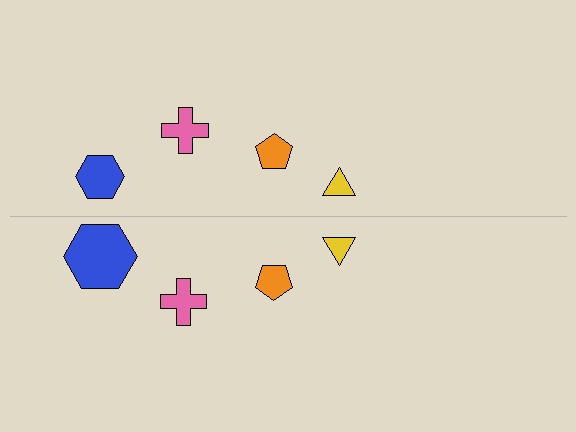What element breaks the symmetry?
The blue hexagon on the bottom side has a different size than its mirror counterpart.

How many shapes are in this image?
There are 8 shapes in this image.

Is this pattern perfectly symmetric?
No, the pattern is not perfectly symmetric. The blue hexagon on the bottom side has a different size than its mirror counterpart.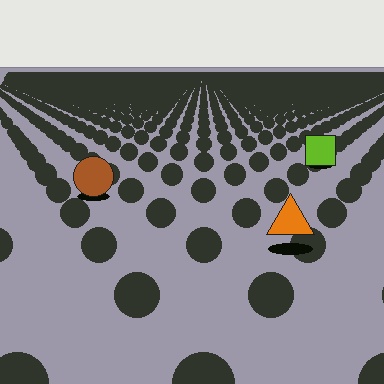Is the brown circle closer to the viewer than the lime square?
Yes. The brown circle is closer — you can tell from the texture gradient: the ground texture is coarser near it.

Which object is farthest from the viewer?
The lime square is farthest from the viewer. It appears smaller and the ground texture around it is denser.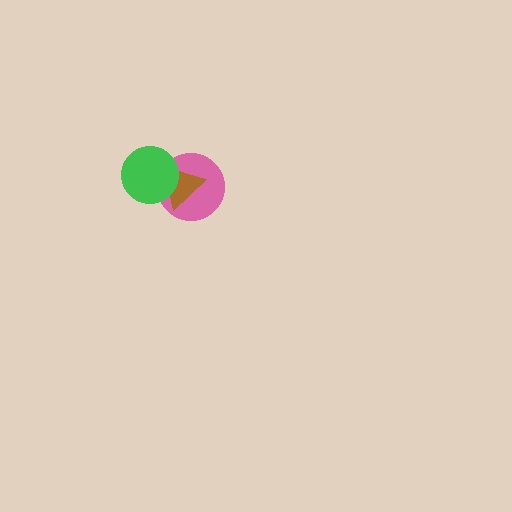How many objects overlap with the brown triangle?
2 objects overlap with the brown triangle.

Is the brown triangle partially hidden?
Yes, it is partially covered by another shape.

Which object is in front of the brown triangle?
The green circle is in front of the brown triangle.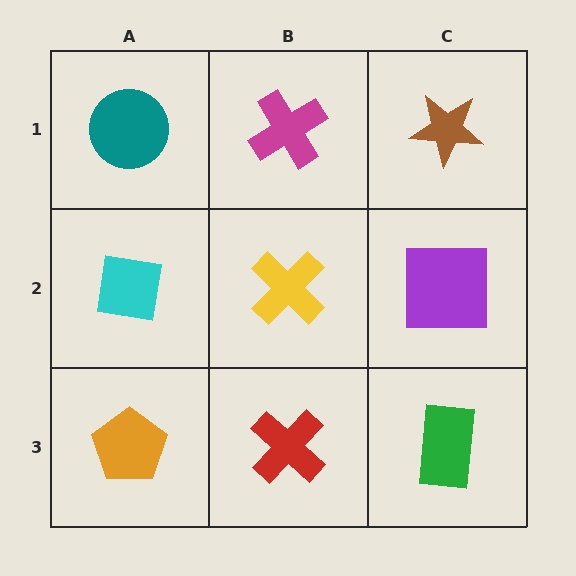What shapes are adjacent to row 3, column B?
A yellow cross (row 2, column B), an orange pentagon (row 3, column A), a green rectangle (row 3, column C).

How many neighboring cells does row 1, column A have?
2.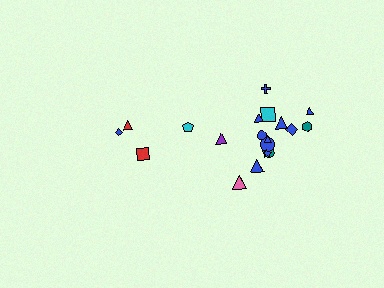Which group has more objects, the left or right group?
The right group.